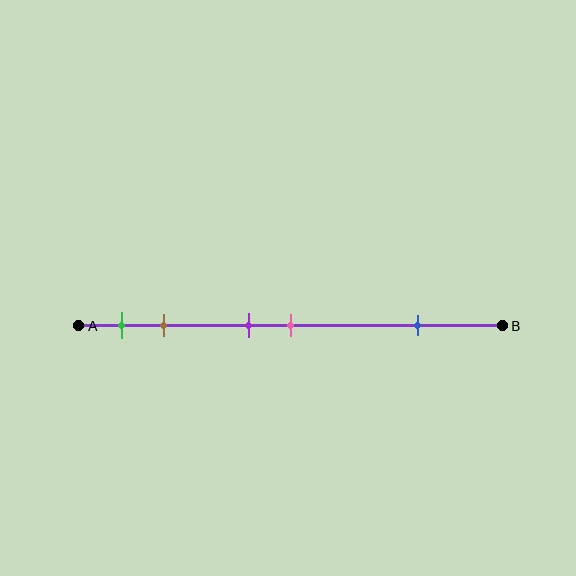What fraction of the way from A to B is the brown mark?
The brown mark is approximately 20% (0.2) of the way from A to B.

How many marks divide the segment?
There are 5 marks dividing the segment.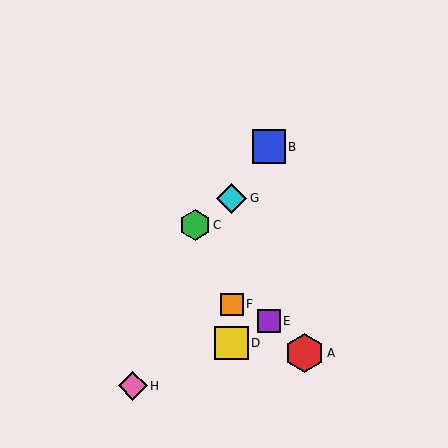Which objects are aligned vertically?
Objects D, F, G are aligned vertically.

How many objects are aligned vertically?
3 objects (D, F, G) are aligned vertically.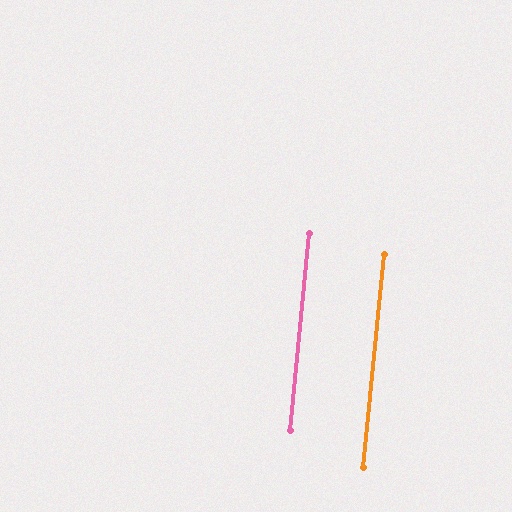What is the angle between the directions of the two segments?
Approximately 0 degrees.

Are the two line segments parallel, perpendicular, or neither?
Parallel — their directions differ by only 0.1°.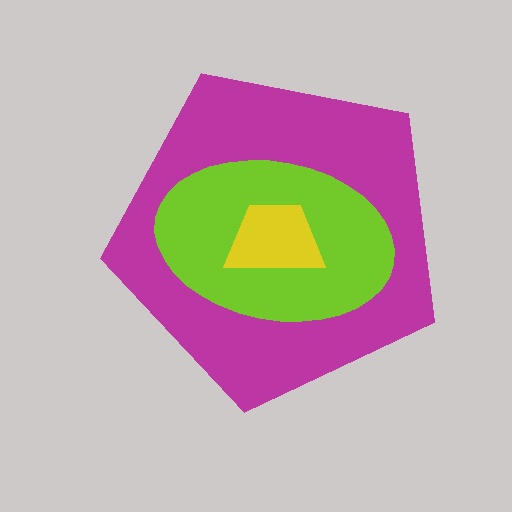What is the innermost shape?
The yellow trapezoid.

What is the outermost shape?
The magenta pentagon.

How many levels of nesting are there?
3.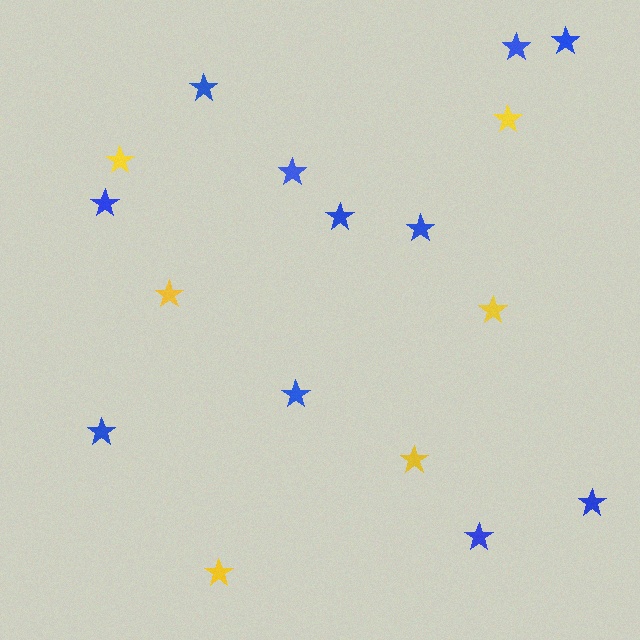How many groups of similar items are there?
There are 2 groups: one group of blue stars (11) and one group of yellow stars (6).